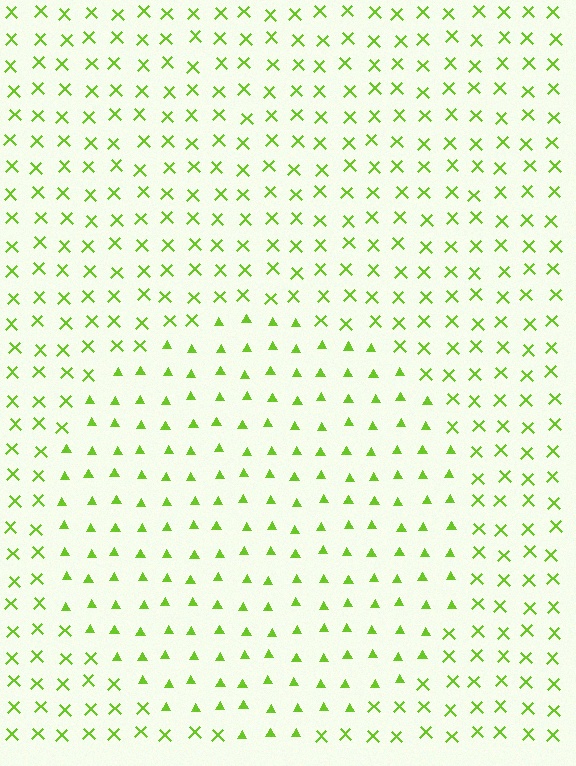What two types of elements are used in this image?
The image uses triangles inside the circle region and X marks outside it.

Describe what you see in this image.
The image is filled with small lime elements arranged in a uniform grid. A circle-shaped region contains triangles, while the surrounding area contains X marks. The boundary is defined purely by the change in element shape.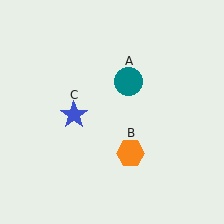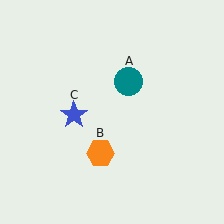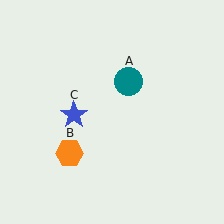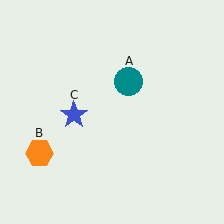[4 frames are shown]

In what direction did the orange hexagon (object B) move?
The orange hexagon (object B) moved left.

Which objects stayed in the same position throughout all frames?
Teal circle (object A) and blue star (object C) remained stationary.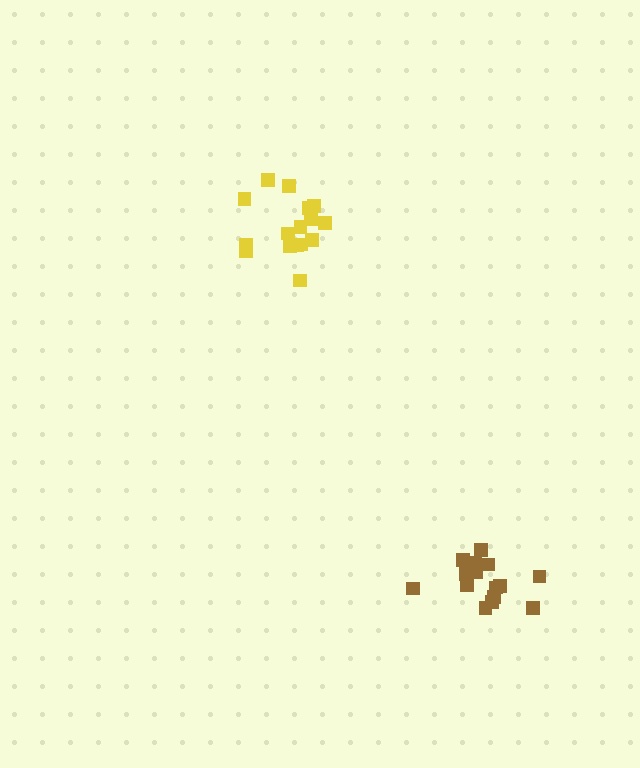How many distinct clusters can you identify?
There are 2 distinct clusters.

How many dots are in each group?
Group 1: 18 dots, Group 2: 16 dots (34 total).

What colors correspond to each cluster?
The clusters are colored: brown, yellow.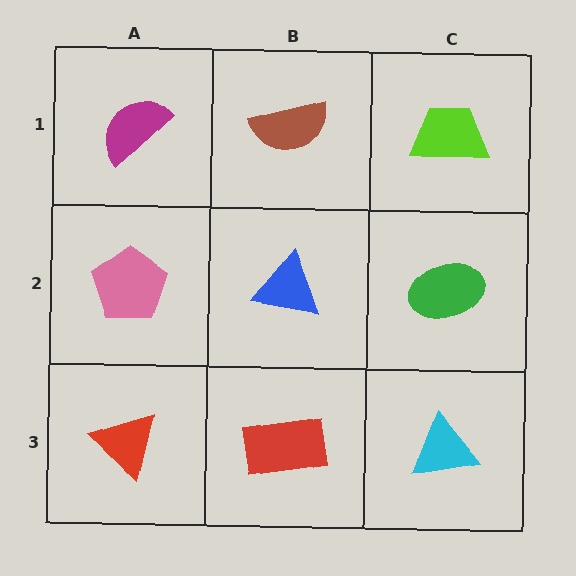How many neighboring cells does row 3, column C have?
2.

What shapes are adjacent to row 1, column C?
A green ellipse (row 2, column C), a brown semicircle (row 1, column B).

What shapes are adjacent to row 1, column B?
A blue triangle (row 2, column B), a magenta semicircle (row 1, column A), a lime trapezoid (row 1, column C).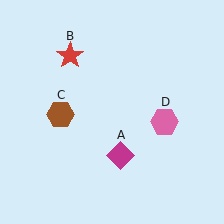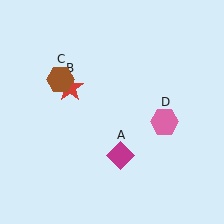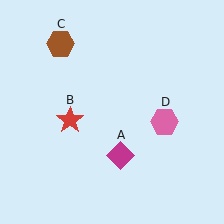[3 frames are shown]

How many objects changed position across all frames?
2 objects changed position: red star (object B), brown hexagon (object C).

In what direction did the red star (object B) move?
The red star (object B) moved down.